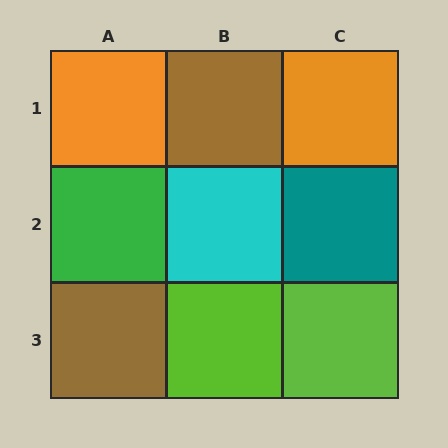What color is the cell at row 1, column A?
Orange.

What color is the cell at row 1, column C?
Orange.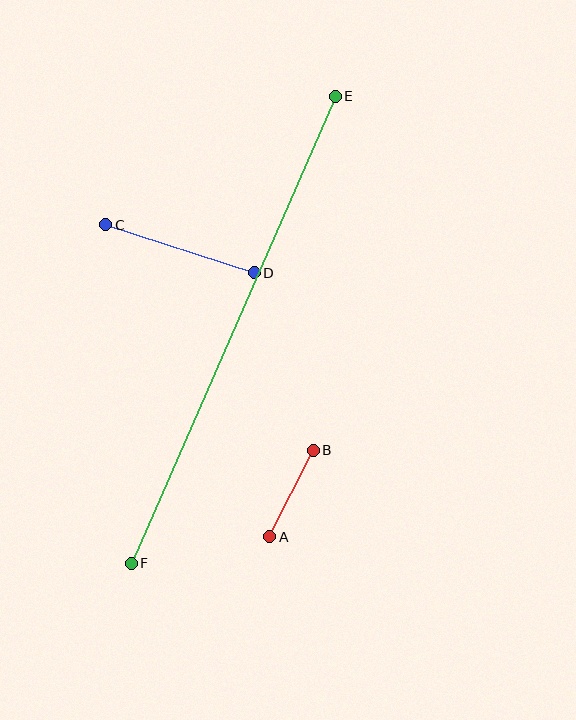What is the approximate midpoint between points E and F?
The midpoint is at approximately (233, 330) pixels.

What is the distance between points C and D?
The distance is approximately 156 pixels.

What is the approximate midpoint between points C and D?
The midpoint is at approximately (180, 249) pixels.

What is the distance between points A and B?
The distance is approximately 97 pixels.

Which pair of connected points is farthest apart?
Points E and F are farthest apart.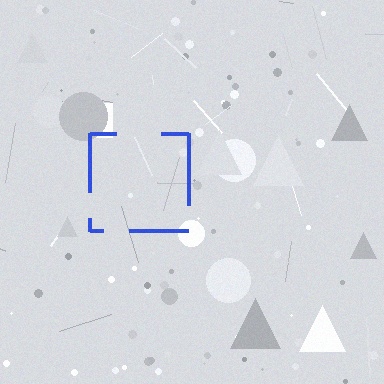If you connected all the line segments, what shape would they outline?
They would outline a square.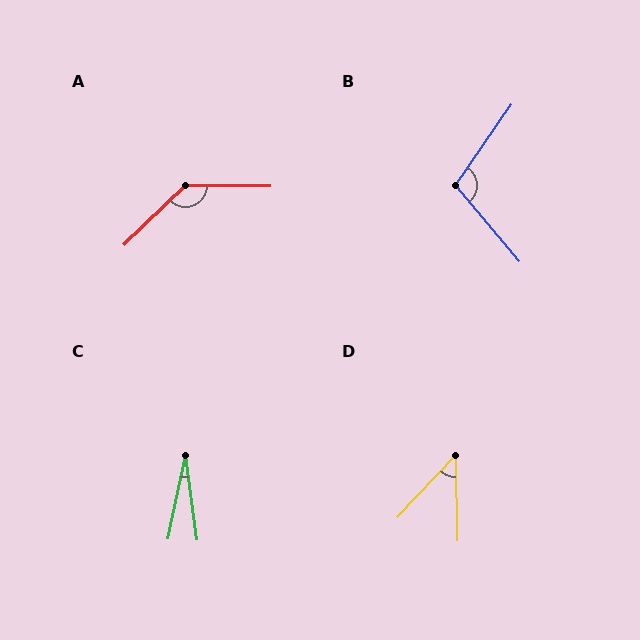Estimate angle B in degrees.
Approximately 105 degrees.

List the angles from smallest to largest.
C (19°), D (44°), B (105°), A (136°).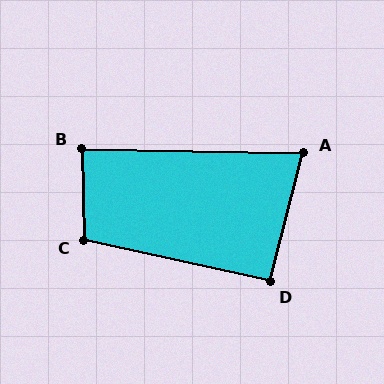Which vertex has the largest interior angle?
C, at approximately 104 degrees.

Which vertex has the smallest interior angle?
A, at approximately 76 degrees.